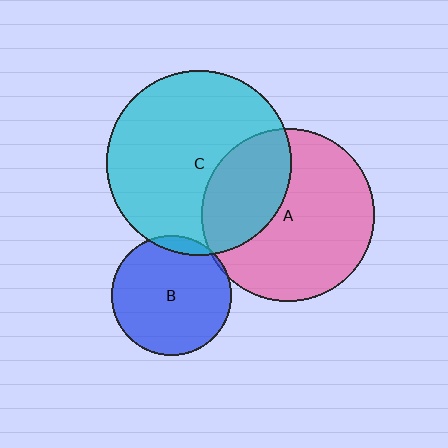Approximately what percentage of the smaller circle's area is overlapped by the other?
Approximately 5%.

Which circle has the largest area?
Circle C (cyan).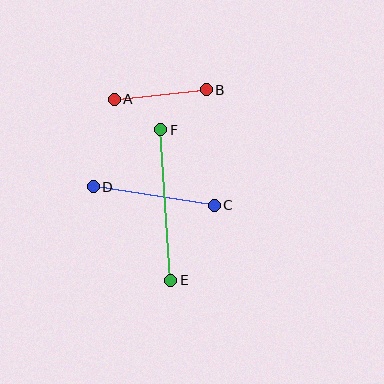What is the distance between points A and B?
The distance is approximately 93 pixels.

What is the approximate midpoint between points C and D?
The midpoint is at approximately (154, 196) pixels.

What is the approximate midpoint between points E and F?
The midpoint is at approximately (166, 205) pixels.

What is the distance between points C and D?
The distance is approximately 122 pixels.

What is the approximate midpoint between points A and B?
The midpoint is at approximately (160, 95) pixels.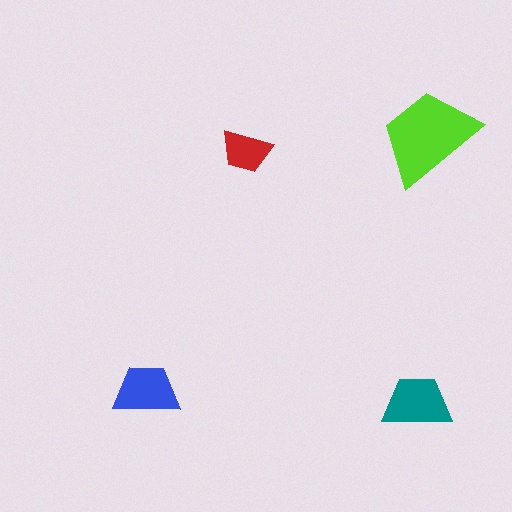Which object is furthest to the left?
The blue trapezoid is leftmost.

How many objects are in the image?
There are 4 objects in the image.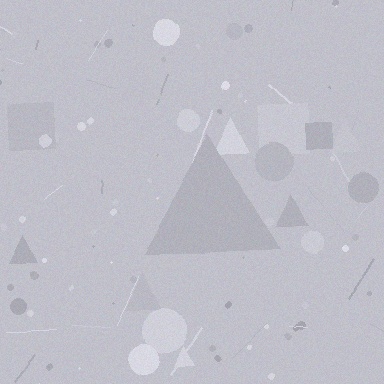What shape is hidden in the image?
A triangle is hidden in the image.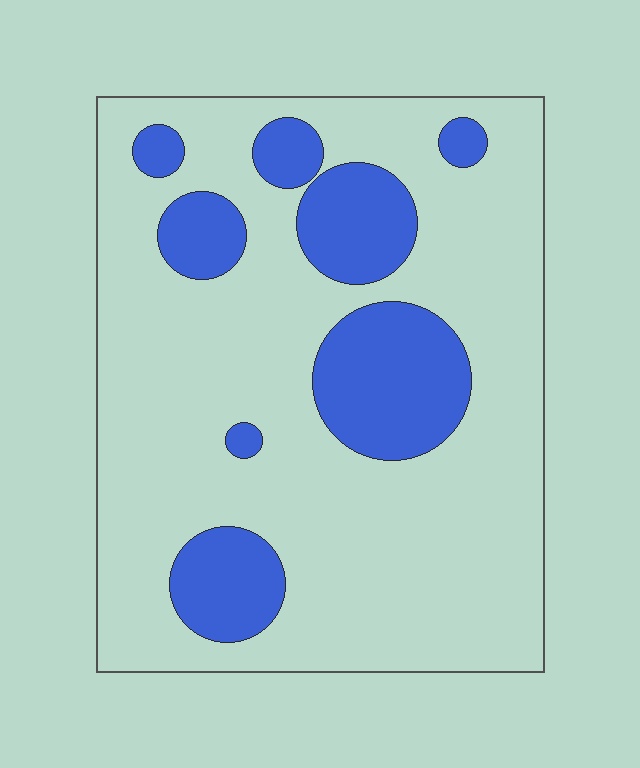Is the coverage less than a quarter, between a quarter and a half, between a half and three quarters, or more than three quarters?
Less than a quarter.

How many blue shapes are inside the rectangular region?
8.